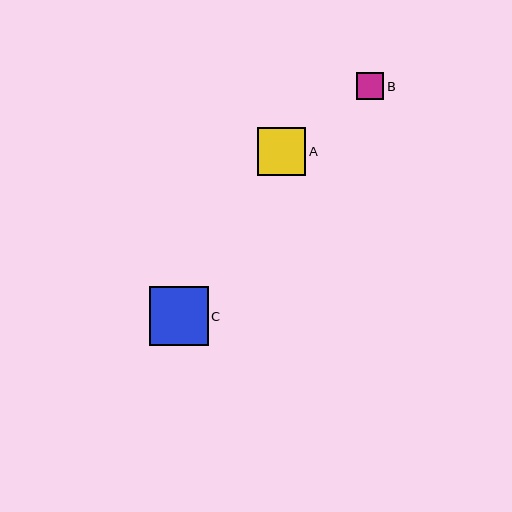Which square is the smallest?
Square B is the smallest with a size of approximately 27 pixels.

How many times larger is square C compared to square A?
Square C is approximately 1.2 times the size of square A.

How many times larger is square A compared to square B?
Square A is approximately 1.8 times the size of square B.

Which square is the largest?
Square C is the largest with a size of approximately 59 pixels.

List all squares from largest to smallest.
From largest to smallest: C, A, B.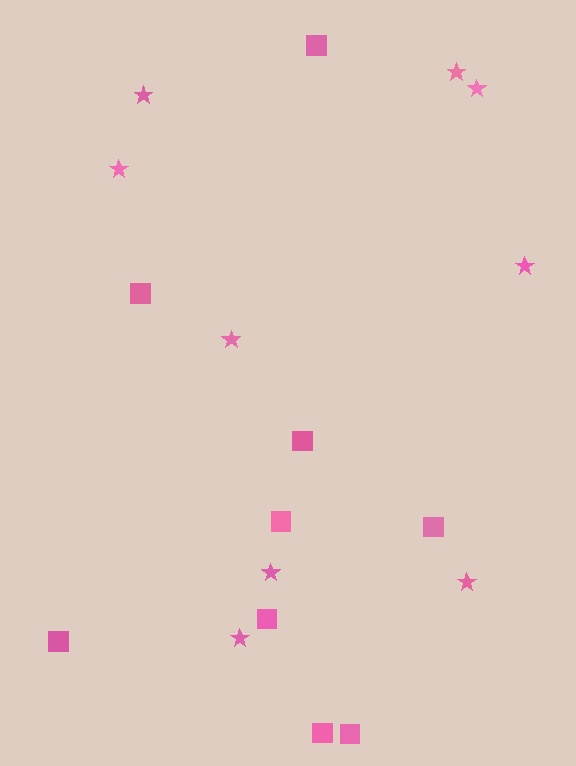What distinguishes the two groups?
There are 2 groups: one group of stars (9) and one group of squares (9).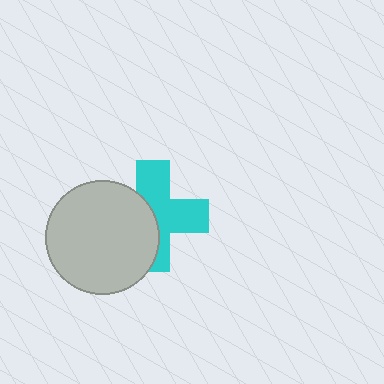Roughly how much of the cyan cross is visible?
About half of it is visible (roughly 57%).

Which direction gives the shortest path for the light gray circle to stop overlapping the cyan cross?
Moving left gives the shortest separation.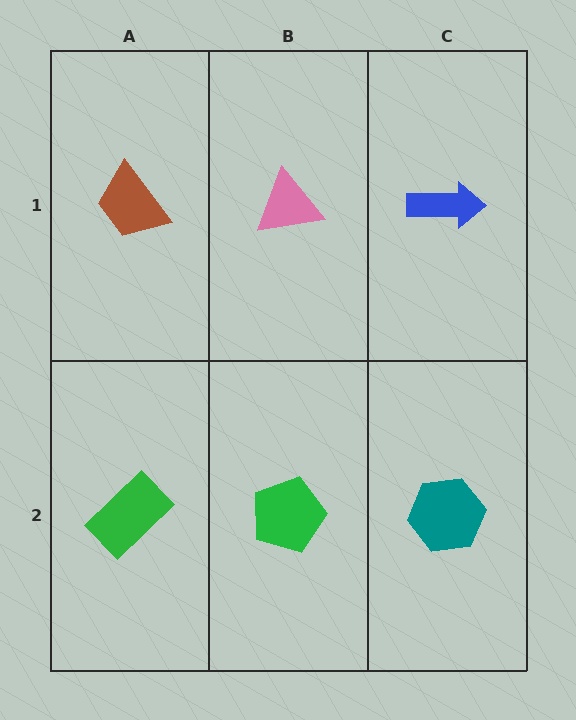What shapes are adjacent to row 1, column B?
A green pentagon (row 2, column B), a brown trapezoid (row 1, column A), a blue arrow (row 1, column C).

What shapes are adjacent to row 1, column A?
A green rectangle (row 2, column A), a pink triangle (row 1, column B).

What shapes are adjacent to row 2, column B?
A pink triangle (row 1, column B), a green rectangle (row 2, column A), a teal hexagon (row 2, column C).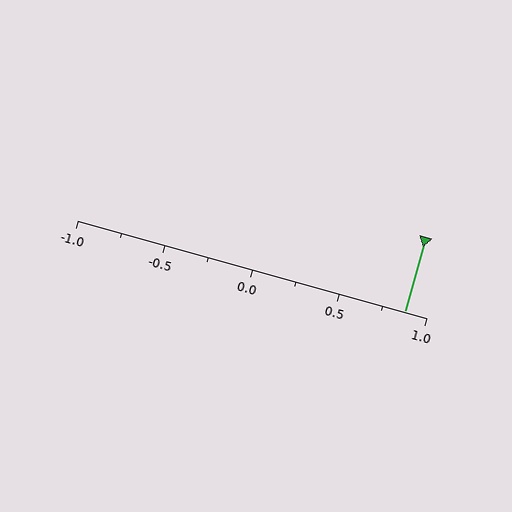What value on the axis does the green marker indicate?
The marker indicates approximately 0.88.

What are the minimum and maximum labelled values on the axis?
The axis runs from -1.0 to 1.0.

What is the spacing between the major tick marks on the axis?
The major ticks are spaced 0.5 apart.